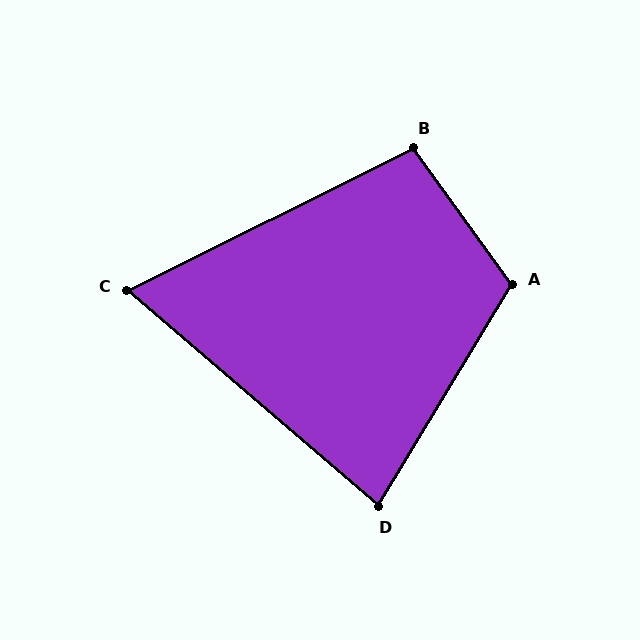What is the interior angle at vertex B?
Approximately 100 degrees (obtuse).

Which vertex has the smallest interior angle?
C, at approximately 67 degrees.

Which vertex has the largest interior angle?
A, at approximately 113 degrees.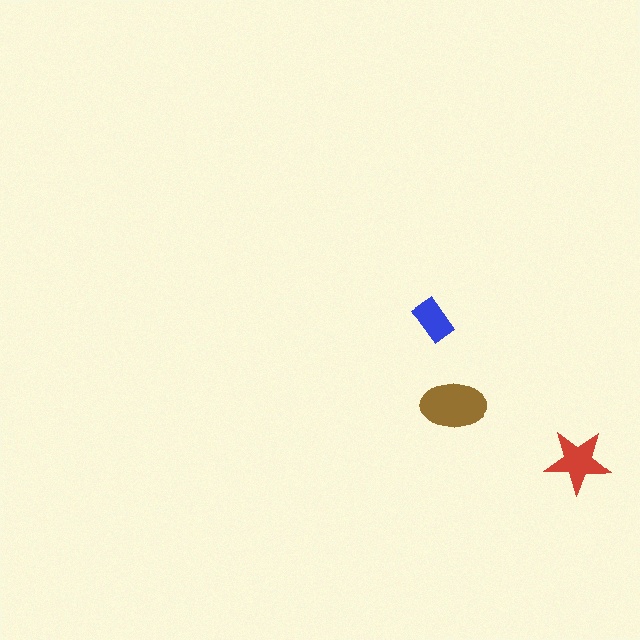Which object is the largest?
The brown ellipse.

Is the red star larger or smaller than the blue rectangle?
Larger.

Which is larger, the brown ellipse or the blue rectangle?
The brown ellipse.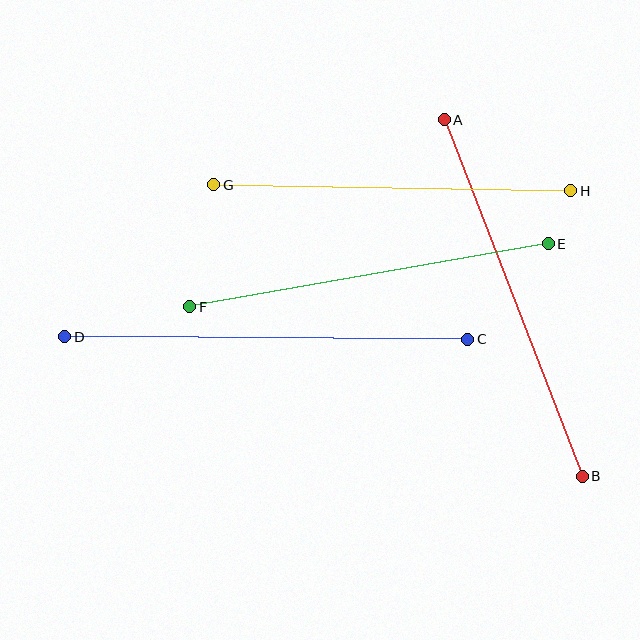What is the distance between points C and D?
The distance is approximately 403 pixels.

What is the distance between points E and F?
The distance is approximately 364 pixels.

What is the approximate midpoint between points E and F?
The midpoint is at approximately (369, 275) pixels.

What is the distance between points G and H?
The distance is approximately 357 pixels.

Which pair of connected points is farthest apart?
Points C and D are farthest apart.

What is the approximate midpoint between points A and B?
The midpoint is at approximately (513, 298) pixels.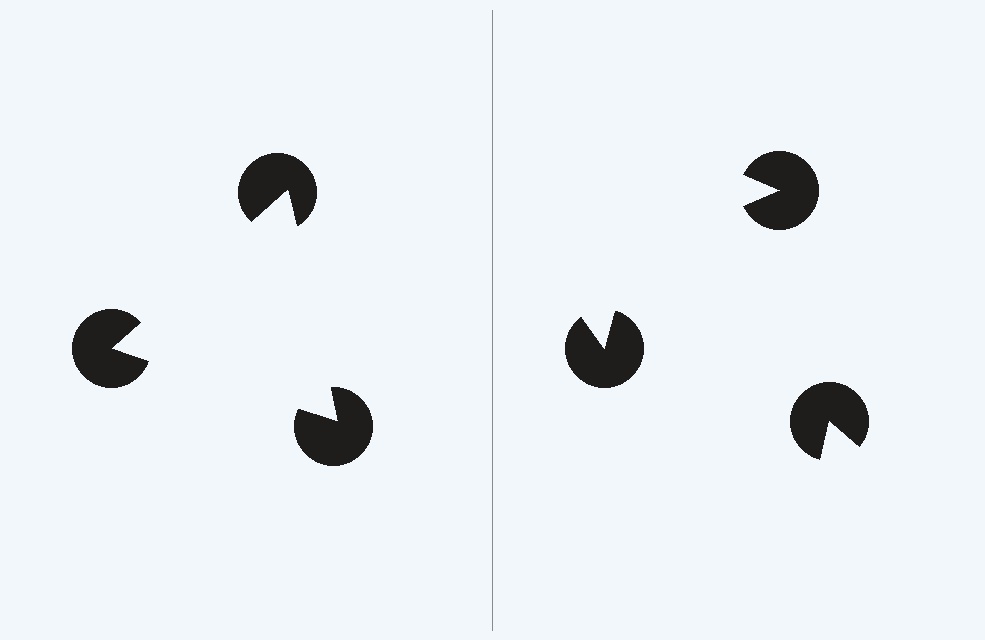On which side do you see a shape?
An illusory triangle appears on the left side. On the right side the wedge cuts are rotated, so no coherent shape forms.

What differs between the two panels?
The pac-man discs are positioned identically on both sides; only the wedge orientations differ. On the left they align to a triangle; on the right they are misaligned.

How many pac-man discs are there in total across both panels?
6 — 3 on each side.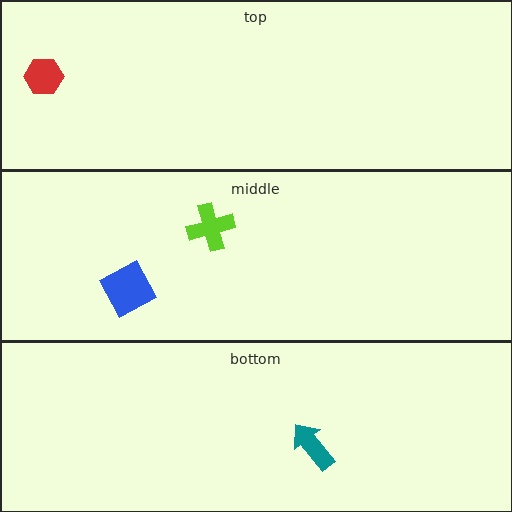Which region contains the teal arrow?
The bottom region.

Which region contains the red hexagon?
The top region.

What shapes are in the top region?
The red hexagon.